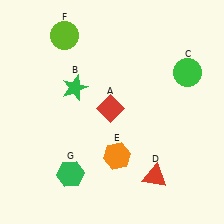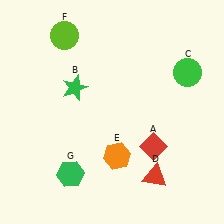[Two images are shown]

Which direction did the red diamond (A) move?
The red diamond (A) moved right.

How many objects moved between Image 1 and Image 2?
1 object moved between the two images.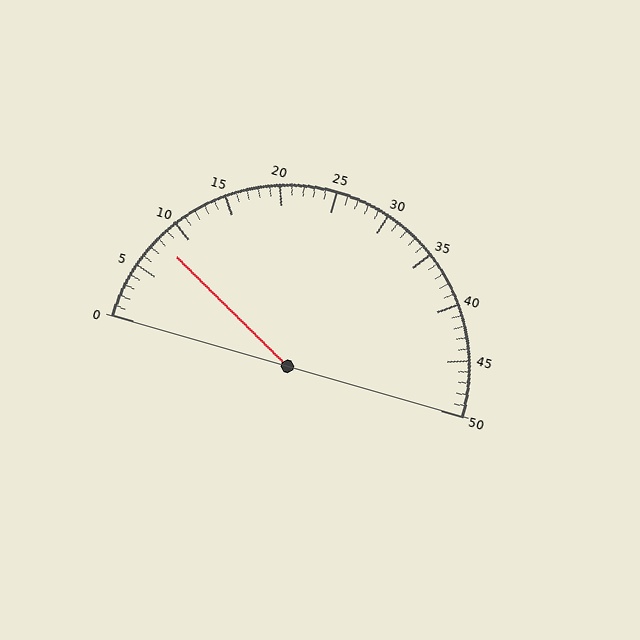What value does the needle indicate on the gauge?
The needle indicates approximately 8.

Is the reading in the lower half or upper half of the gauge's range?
The reading is in the lower half of the range (0 to 50).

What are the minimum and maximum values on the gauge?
The gauge ranges from 0 to 50.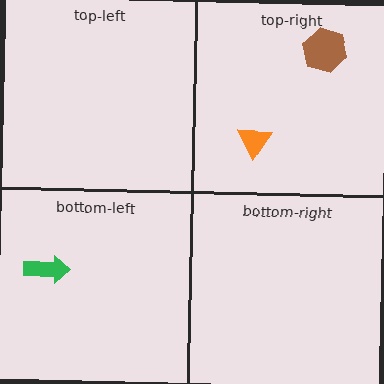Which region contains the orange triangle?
The top-right region.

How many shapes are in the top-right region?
2.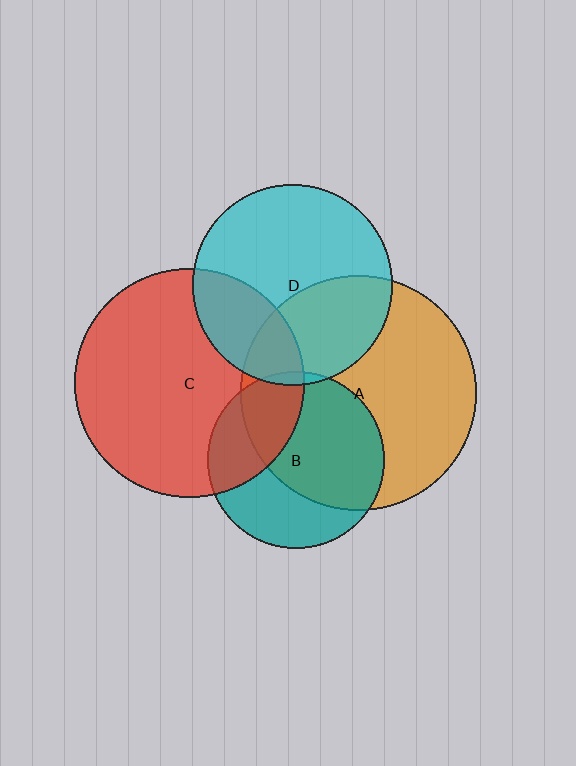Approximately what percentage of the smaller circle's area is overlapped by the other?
Approximately 60%.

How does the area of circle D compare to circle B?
Approximately 1.3 times.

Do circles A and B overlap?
Yes.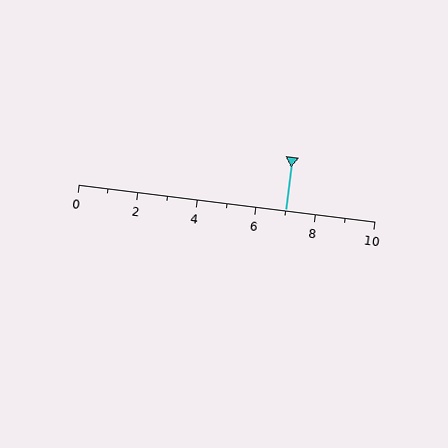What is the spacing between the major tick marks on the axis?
The major ticks are spaced 2 apart.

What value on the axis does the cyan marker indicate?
The marker indicates approximately 7.